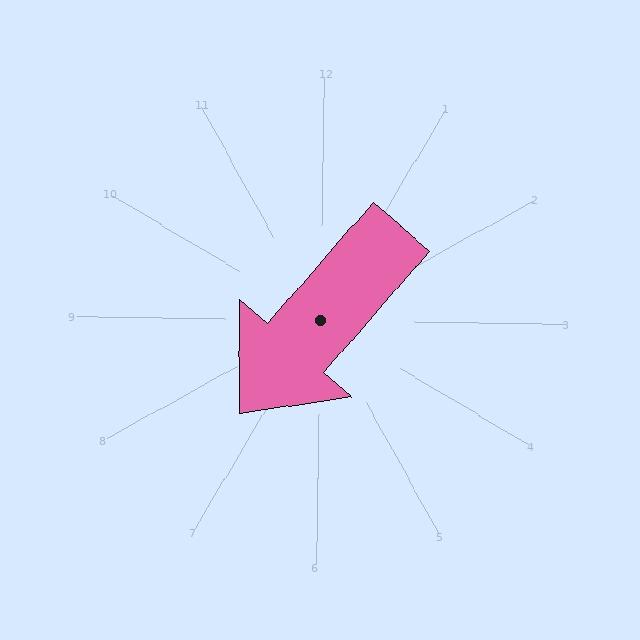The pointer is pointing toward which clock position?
Roughly 7 o'clock.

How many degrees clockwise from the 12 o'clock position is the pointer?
Approximately 220 degrees.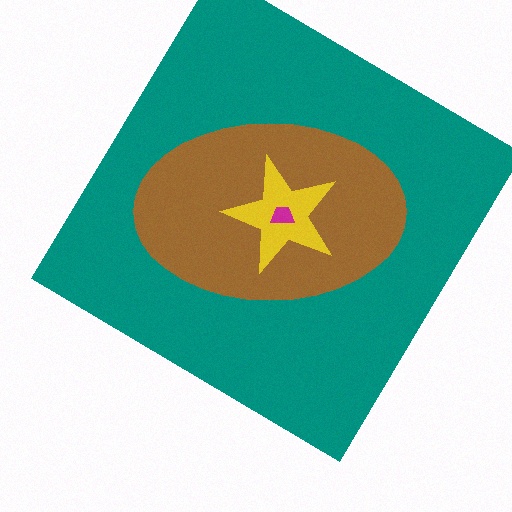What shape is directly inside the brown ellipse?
The yellow star.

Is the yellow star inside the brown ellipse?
Yes.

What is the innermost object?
The magenta trapezoid.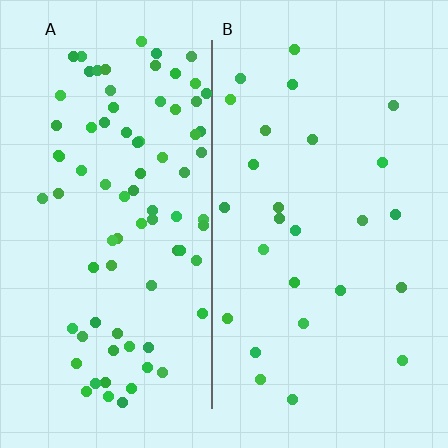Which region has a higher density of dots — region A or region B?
A (the left).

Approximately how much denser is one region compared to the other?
Approximately 3.2× — region A over region B.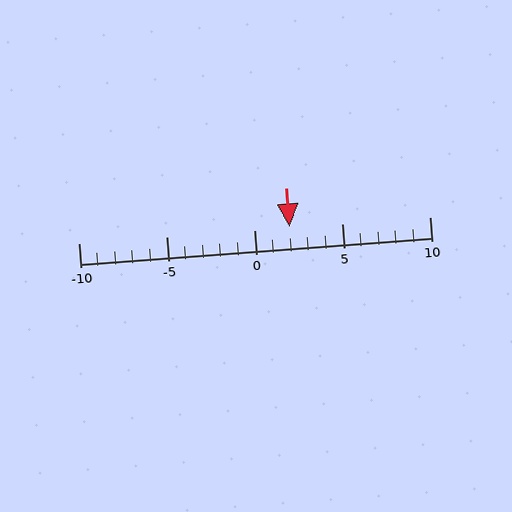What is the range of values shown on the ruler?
The ruler shows values from -10 to 10.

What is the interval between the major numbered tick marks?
The major tick marks are spaced 5 units apart.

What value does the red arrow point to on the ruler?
The red arrow points to approximately 2.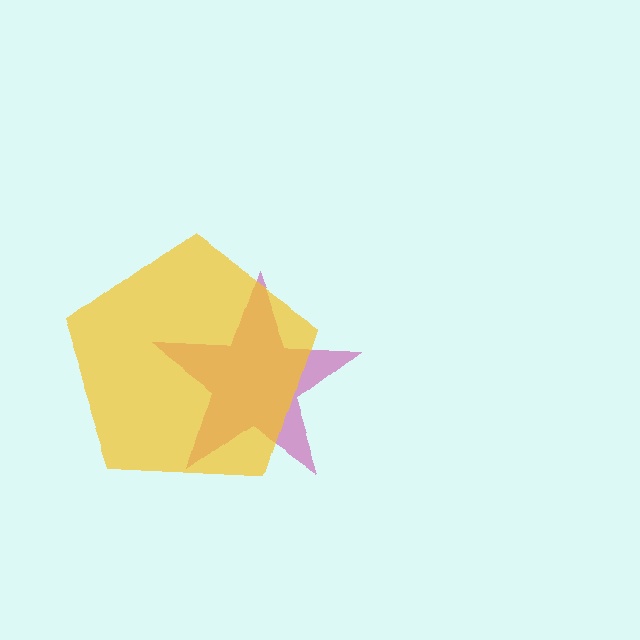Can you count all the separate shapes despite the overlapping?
Yes, there are 2 separate shapes.